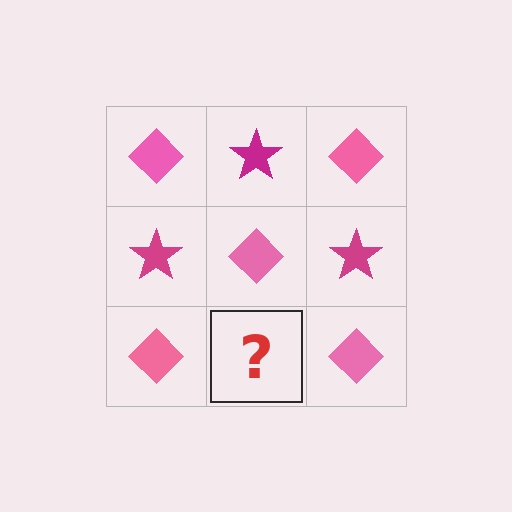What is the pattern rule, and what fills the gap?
The rule is that it alternates pink diamond and magenta star in a checkerboard pattern. The gap should be filled with a magenta star.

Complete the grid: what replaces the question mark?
The question mark should be replaced with a magenta star.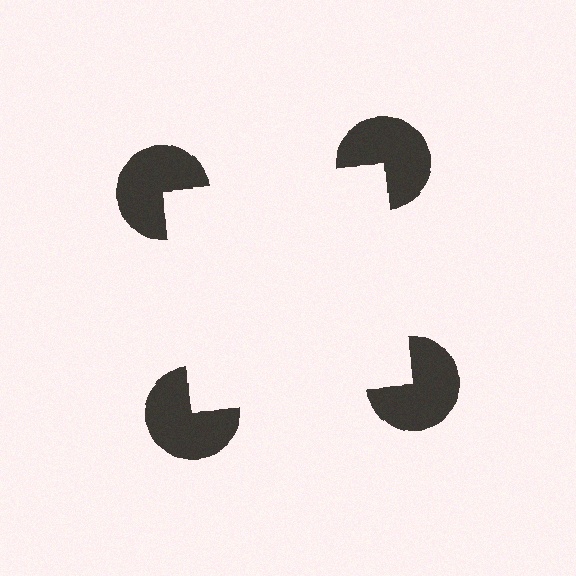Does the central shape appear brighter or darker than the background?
It typically appears slightly brighter than the background, even though no actual brightness change is drawn.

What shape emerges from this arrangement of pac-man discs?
An illusory square — its edges are inferred from the aligned wedge cuts in the pac-man discs, not physically drawn.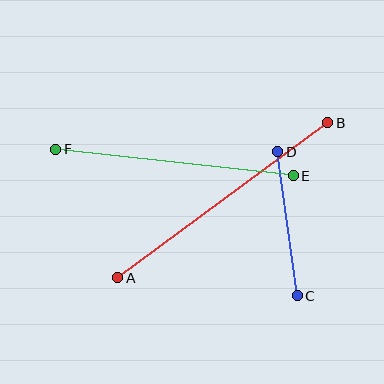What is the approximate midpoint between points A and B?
The midpoint is at approximately (223, 200) pixels.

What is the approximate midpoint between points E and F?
The midpoint is at approximately (174, 162) pixels.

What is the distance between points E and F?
The distance is approximately 239 pixels.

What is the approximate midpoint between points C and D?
The midpoint is at approximately (287, 224) pixels.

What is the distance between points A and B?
The distance is approximately 261 pixels.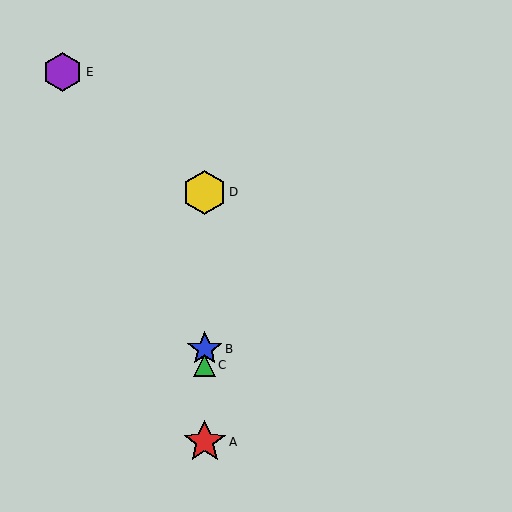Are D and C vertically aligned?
Yes, both are at x≈205.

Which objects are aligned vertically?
Objects A, B, C, D are aligned vertically.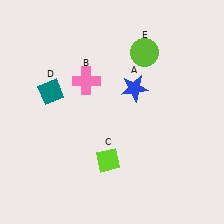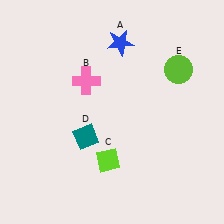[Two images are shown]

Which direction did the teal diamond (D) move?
The teal diamond (D) moved down.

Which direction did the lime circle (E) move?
The lime circle (E) moved right.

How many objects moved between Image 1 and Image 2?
3 objects moved between the two images.